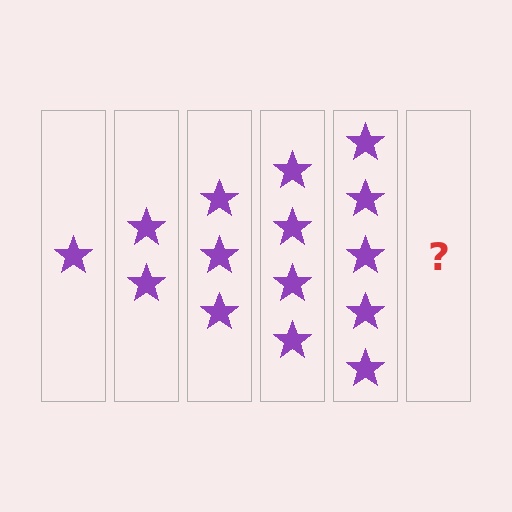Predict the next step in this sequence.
The next step is 6 stars.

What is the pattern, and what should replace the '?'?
The pattern is that each step adds one more star. The '?' should be 6 stars.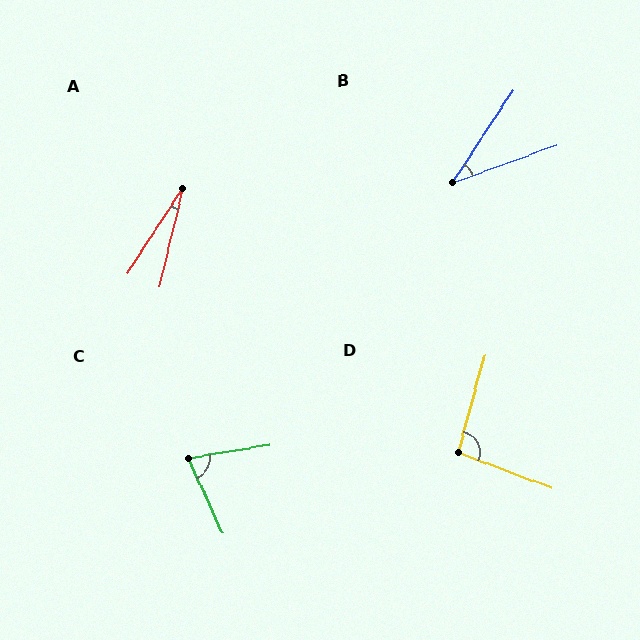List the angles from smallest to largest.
A (20°), B (36°), C (75°), D (96°).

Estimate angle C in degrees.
Approximately 75 degrees.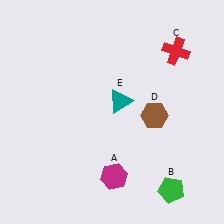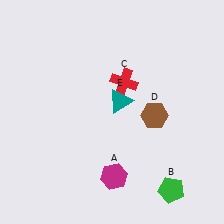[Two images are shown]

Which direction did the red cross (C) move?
The red cross (C) moved left.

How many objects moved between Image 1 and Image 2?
1 object moved between the two images.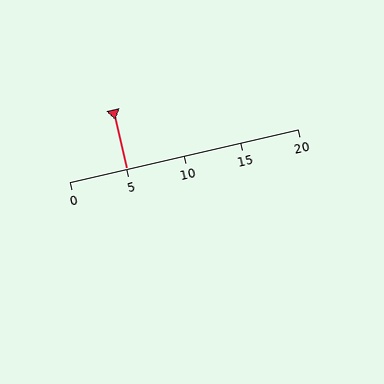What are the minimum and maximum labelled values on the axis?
The axis runs from 0 to 20.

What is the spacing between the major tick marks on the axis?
The major ticks are spaced 5 apart.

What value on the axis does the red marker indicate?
The marker indicates approximately 5.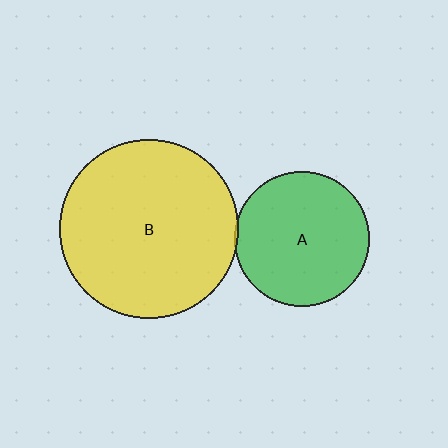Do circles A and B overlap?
Yes.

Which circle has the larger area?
Circle B (yellow).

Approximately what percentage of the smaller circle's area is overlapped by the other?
Approximately 5%.